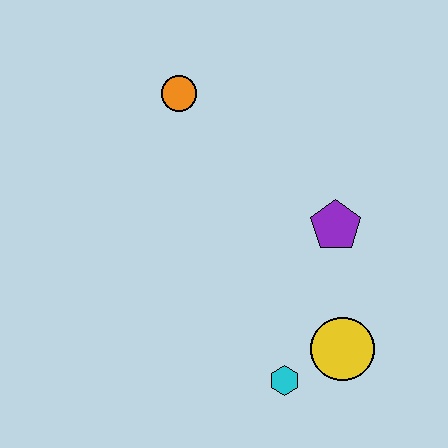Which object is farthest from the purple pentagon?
The orange circle is farthest from the purple pentagon.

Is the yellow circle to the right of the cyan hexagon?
Yes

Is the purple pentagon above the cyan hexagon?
Yes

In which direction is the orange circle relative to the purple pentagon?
The orange circle is to the left of the purple pentagon.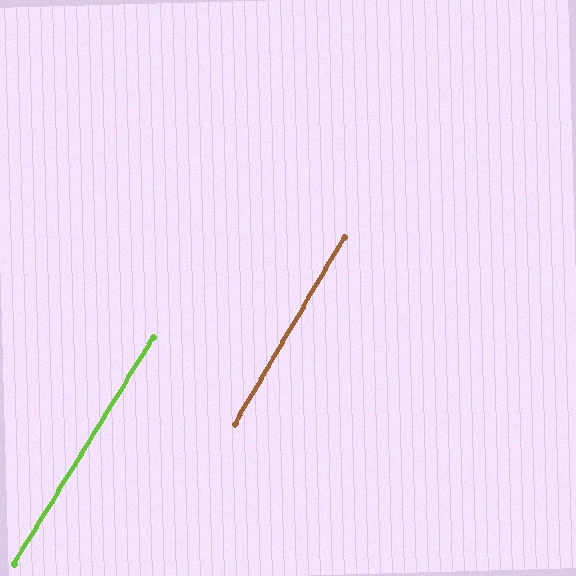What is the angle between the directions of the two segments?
Approximately 1 degree.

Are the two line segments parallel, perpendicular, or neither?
Parallel — their directions differ by only 1.3°.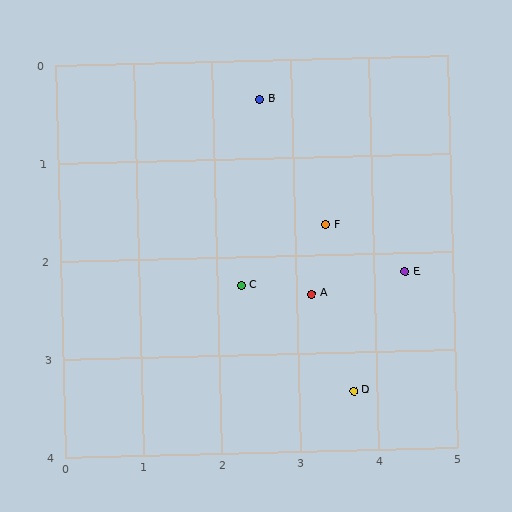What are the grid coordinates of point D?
Point D is at approximately (3.7, 3.4).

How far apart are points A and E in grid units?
Points A and E are about 1.2 grid units apart.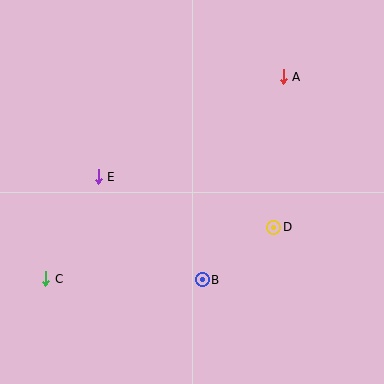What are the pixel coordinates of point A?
Point A is at (283, 77).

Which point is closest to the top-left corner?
Point E is closest to the top-left corner.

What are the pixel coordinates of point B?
Point B is at (202, 280).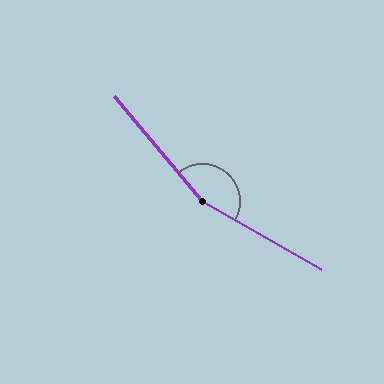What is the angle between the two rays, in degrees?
Approximately 160 degrees.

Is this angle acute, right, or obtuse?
It is obtuse.